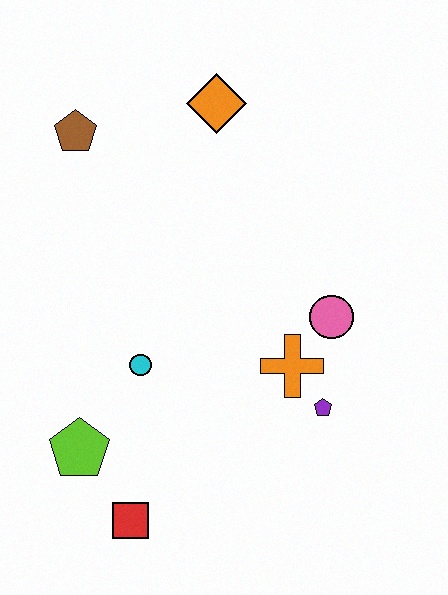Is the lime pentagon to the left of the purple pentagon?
Yes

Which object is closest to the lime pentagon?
The red square is closest to the lime pentagon.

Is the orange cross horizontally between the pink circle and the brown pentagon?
Yes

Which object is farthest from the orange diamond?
The red square is farthest from the orange diamond.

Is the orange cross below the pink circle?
Yes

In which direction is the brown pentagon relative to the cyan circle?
The brown pentagon is above the cyan circle.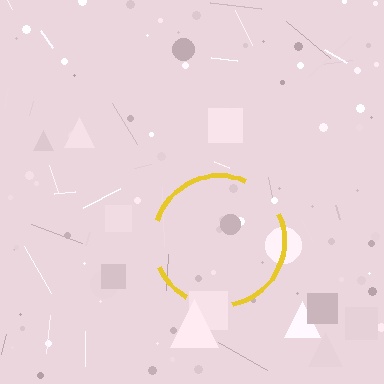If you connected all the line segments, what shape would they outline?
They would outline a circle.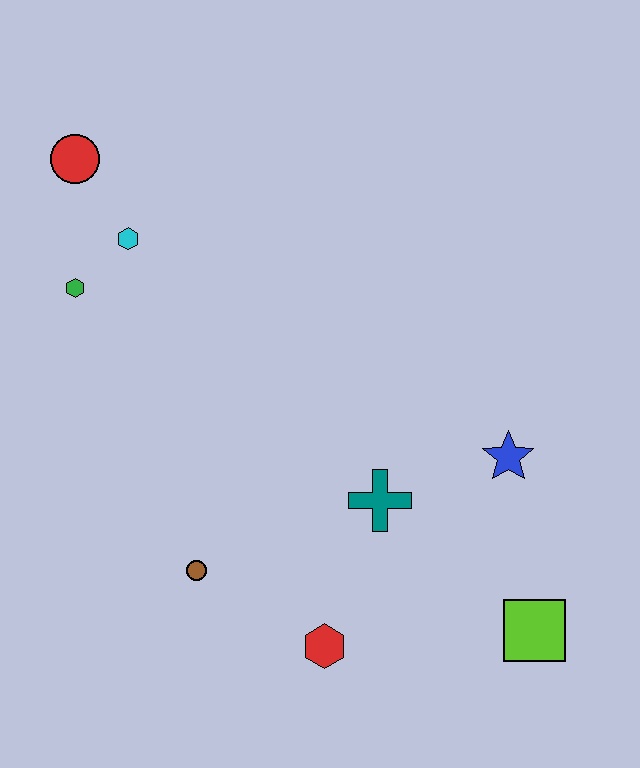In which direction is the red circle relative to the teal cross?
The red circle is above the teal cross.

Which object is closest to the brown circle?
The red hexagon is closest to the brown circle.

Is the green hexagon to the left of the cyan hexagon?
Yes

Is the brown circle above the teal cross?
No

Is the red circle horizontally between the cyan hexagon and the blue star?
No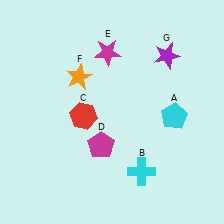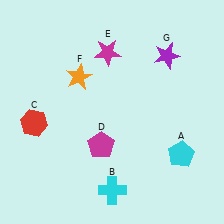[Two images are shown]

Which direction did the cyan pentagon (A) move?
The cyan pentagon (A) moved down.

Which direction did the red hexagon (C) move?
The red hexagon (C) moved left.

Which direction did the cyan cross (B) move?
The cyan cross (B) moved left.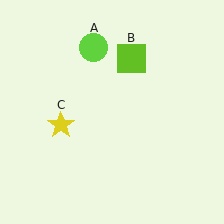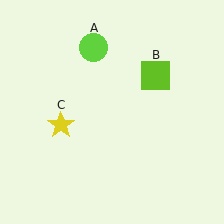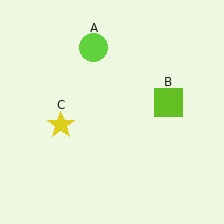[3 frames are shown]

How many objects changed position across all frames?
1 object changed position: lime square (object B).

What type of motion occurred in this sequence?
The lime square (object B) rotated clockwise around the center of the scene.